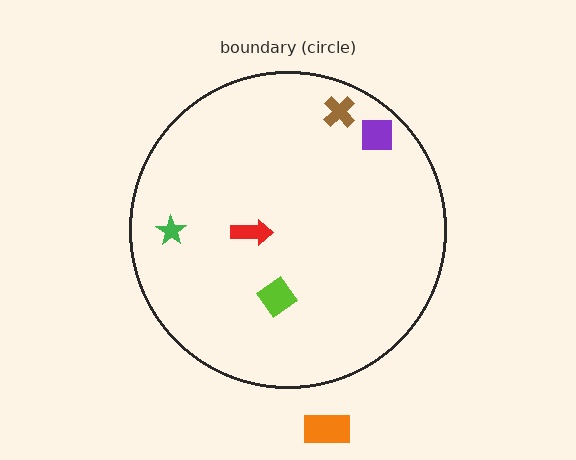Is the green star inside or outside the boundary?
Inside.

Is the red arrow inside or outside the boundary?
Inside.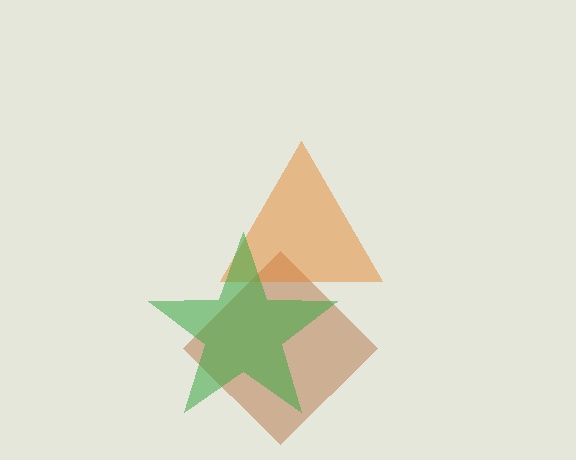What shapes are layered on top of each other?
The layered shapes are: a brown diamond, an orange triangle, a green star.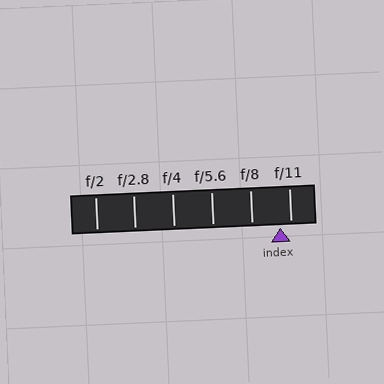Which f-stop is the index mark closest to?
The index mark is closest to f/11.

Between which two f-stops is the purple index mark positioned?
The index mark is between f/8 and f/11.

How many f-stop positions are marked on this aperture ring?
There are 6 f-stop positions marked.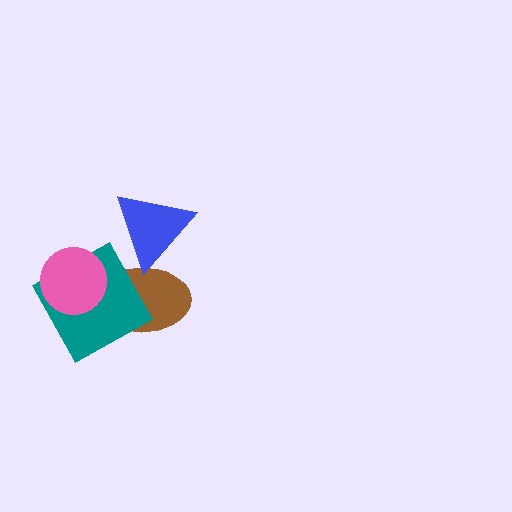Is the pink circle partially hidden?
No, no other shape covers it.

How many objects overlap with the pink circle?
2 objects overlap with the pink circle.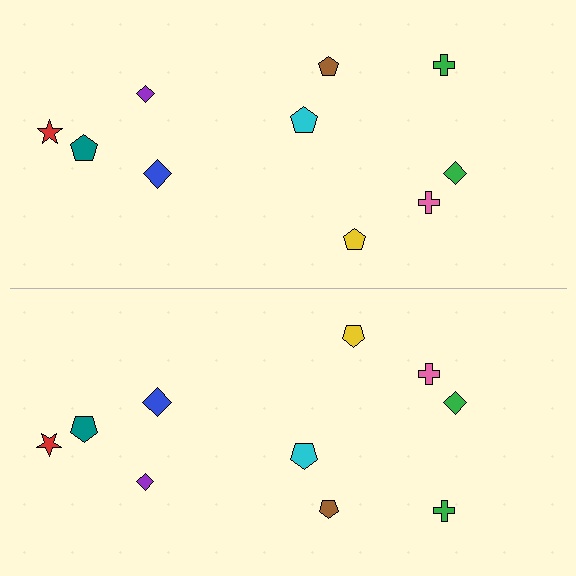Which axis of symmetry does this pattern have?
The pattern has a horizontal axis of symmetry running through the center of the image.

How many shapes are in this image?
There are 20 shapes in this image.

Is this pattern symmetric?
Yes, this pattern has bilateral (reflection) symmetry.